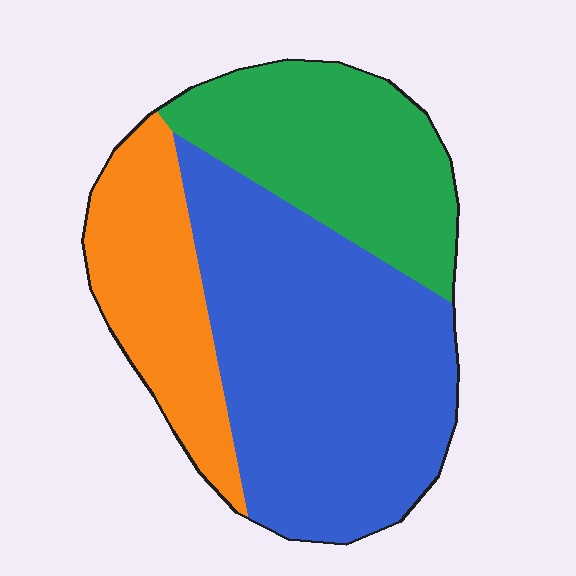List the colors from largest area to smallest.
From largest to smallest: blue, green, orange.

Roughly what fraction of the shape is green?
Green covers around 30% of the shape.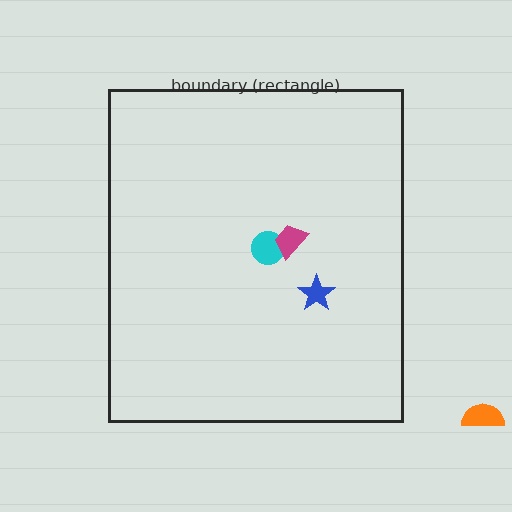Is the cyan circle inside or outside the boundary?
Inside.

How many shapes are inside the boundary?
3 inside, 1 outside.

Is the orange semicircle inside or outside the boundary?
Outside.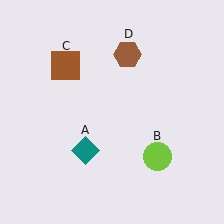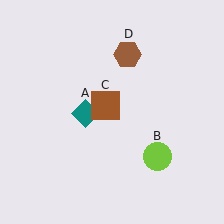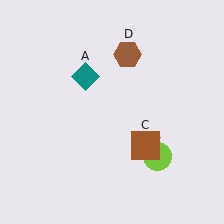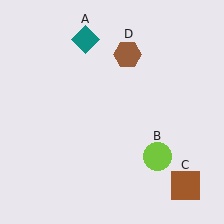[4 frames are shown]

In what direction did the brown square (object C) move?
The brown square (object C) moved down and to the right.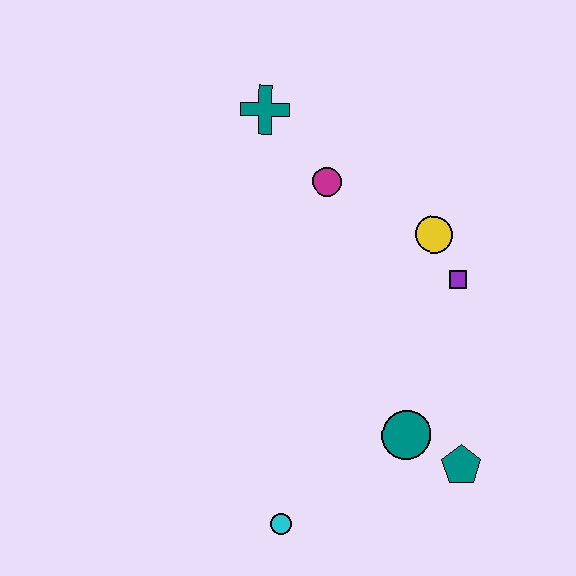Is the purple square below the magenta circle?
Yes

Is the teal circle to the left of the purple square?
Yes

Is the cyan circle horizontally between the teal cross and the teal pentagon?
Yes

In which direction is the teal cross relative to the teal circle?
The teal cross is above the teal circle.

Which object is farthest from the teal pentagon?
The teal cross is farthest from the teal pentagon.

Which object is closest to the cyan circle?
The teal circle is closest to the cyan circle.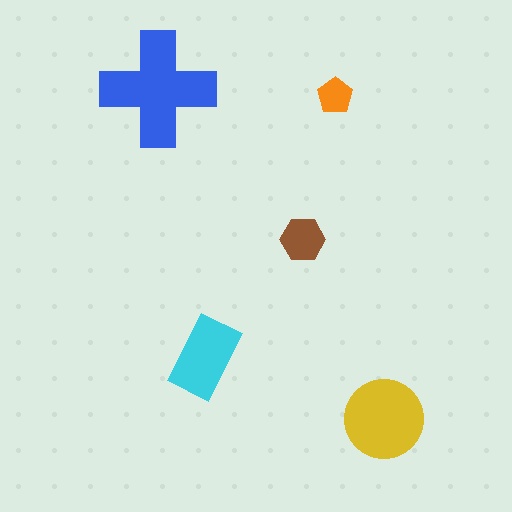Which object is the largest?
The blue cross.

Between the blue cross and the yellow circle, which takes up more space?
The blue cross.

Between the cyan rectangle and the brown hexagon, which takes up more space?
The cyan rectangle.